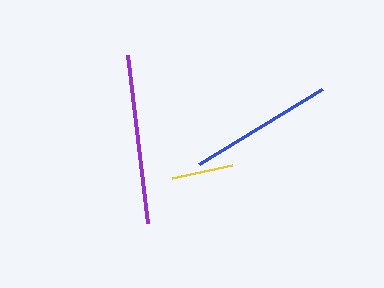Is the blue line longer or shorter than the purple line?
The purple line is longer than the blue line.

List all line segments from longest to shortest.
From longest to shortest: purple, blue, yellow.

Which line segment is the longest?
The purple line is the longest at approximately 170 pixels.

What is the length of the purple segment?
The purple segment is approximately 170 pixels long.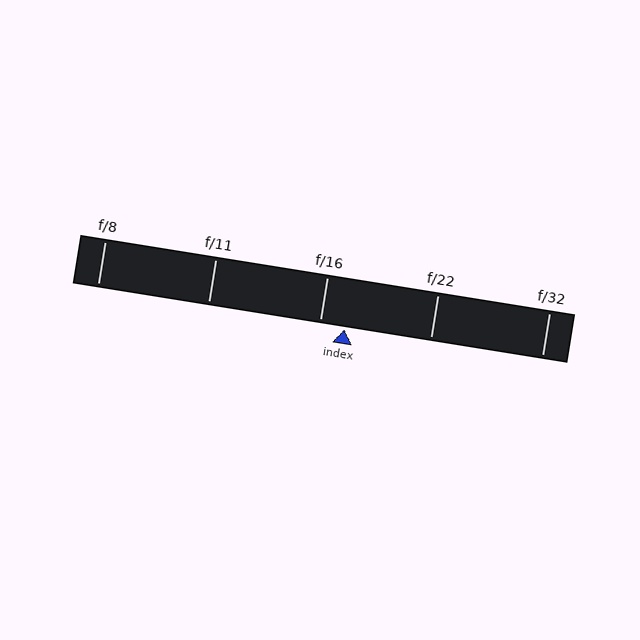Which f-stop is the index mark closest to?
The index mark is closest to f/16.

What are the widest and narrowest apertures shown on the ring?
The widest aperture shown is f/8 and the narrowest is f/32.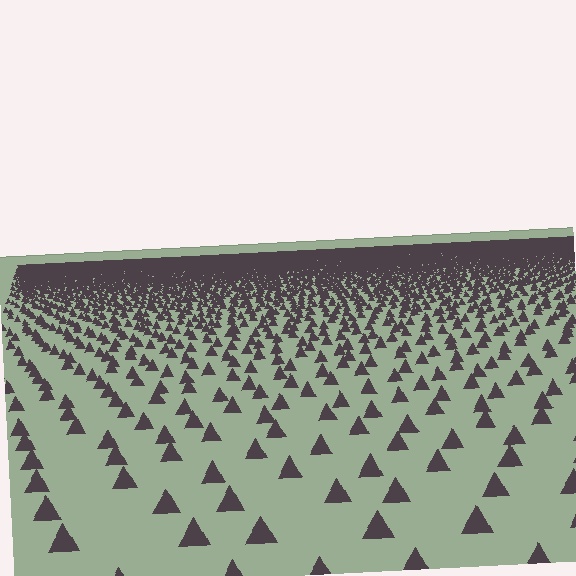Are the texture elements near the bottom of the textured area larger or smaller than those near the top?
Larger. Near the bottom, elements are closer to the viewer and appear at a bigger on-screen size.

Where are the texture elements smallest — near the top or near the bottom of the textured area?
Near the top.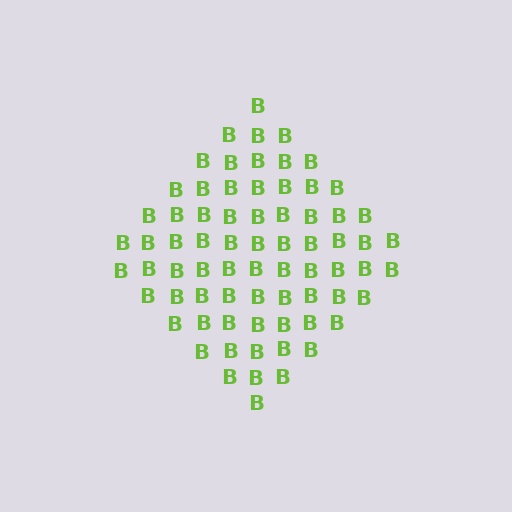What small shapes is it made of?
It is made of small letter B's.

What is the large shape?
The large shape is a diamond.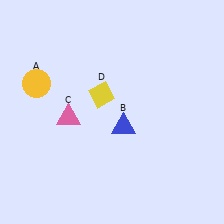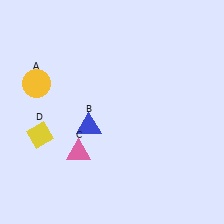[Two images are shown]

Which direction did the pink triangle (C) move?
The pink triangle (C) moved down.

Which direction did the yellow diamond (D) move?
The yellow diamond (D) moved left.